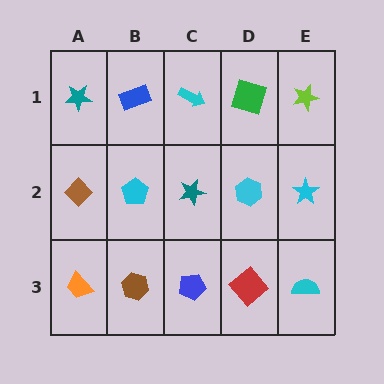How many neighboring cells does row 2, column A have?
3.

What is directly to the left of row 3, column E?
A red diamond.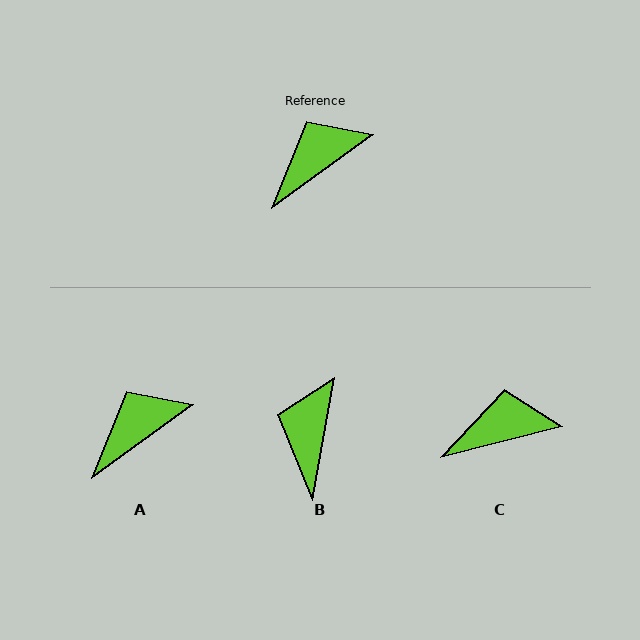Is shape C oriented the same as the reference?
No, it is off by about 22 degrees.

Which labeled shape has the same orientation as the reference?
A.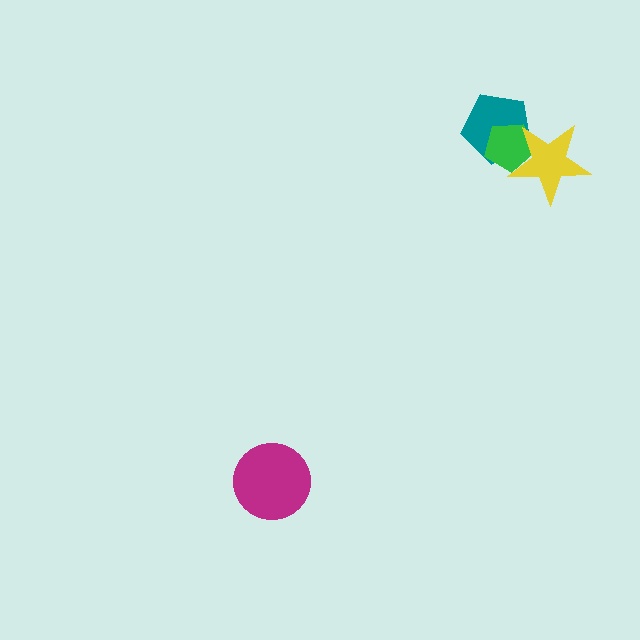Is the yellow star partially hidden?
No, no other shape covers it.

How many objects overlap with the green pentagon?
2 objects overlap with the green pentagon.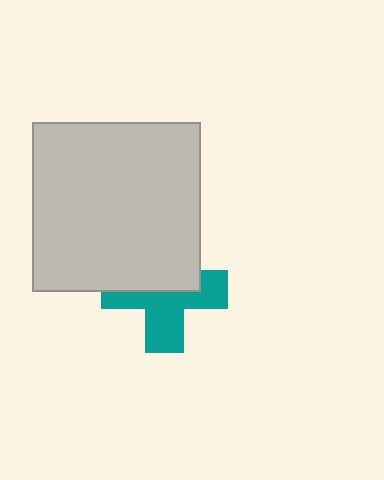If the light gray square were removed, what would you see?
You would see the complete teal cross.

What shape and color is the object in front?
The object in front is a light gray square.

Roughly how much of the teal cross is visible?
About half of it is visible (roughly 54%).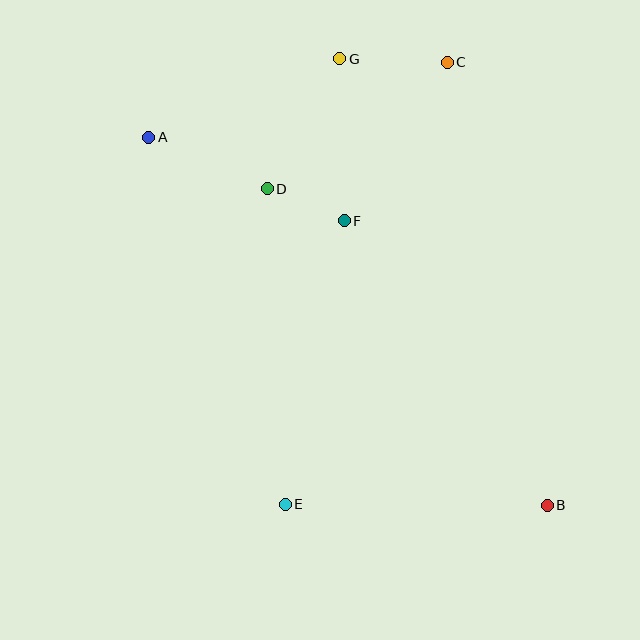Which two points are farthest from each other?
Points A and B are farthest from each other.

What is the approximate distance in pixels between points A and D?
The distance between A and D is approximately 129 pixels.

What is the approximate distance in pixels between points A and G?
The distance between A and G is approximately 207 pixels.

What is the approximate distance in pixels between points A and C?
The distance between A and C is approximately 308 pixels.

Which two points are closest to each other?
Points D and F are closest to each other.